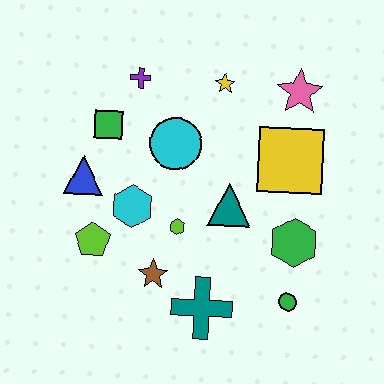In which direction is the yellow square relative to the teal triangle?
The yellow square is to the right of the teal triangle.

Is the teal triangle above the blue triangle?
No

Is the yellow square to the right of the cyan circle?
Yes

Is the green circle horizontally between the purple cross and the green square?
No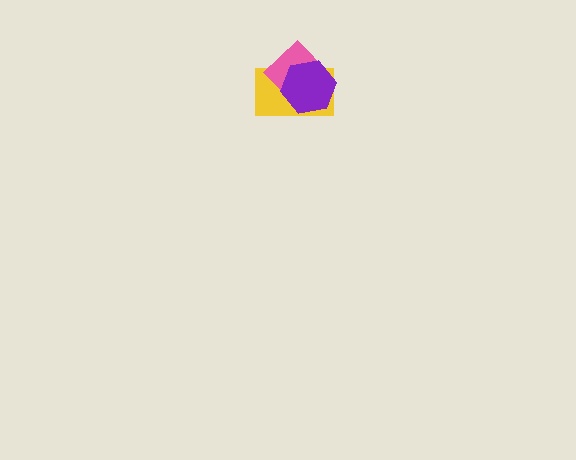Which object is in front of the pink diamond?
The purple hexagon is in front of the pink diamond.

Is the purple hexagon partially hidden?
No, no other shape covers it.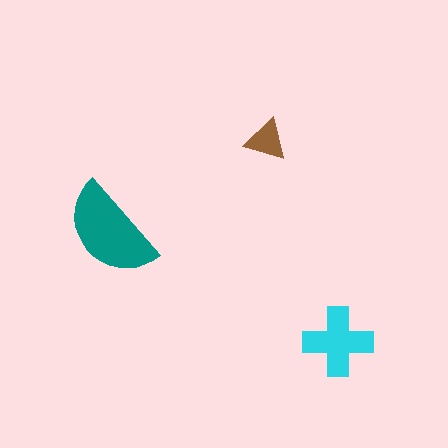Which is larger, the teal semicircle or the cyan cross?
The teal semicircle.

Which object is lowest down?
The cyan cross is bottommost.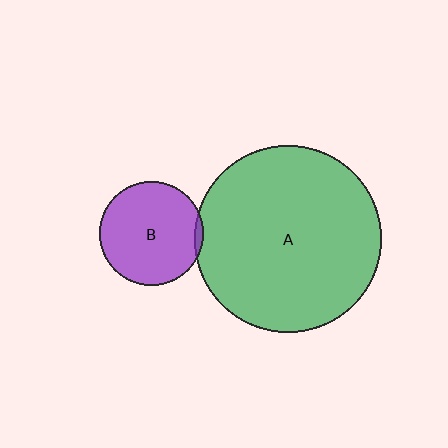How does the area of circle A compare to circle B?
Approximately 3.2 times.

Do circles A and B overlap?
Yes.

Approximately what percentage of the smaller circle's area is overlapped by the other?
Approximately 5%.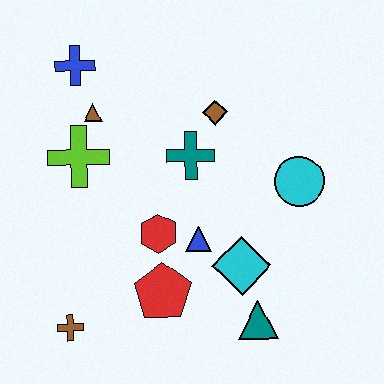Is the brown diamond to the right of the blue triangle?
Yes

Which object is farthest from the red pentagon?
The blue cross is farthest from the red pentagon.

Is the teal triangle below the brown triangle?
Yes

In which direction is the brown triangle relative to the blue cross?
The brown triangle is below the blue cross.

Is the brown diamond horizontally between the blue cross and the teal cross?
No